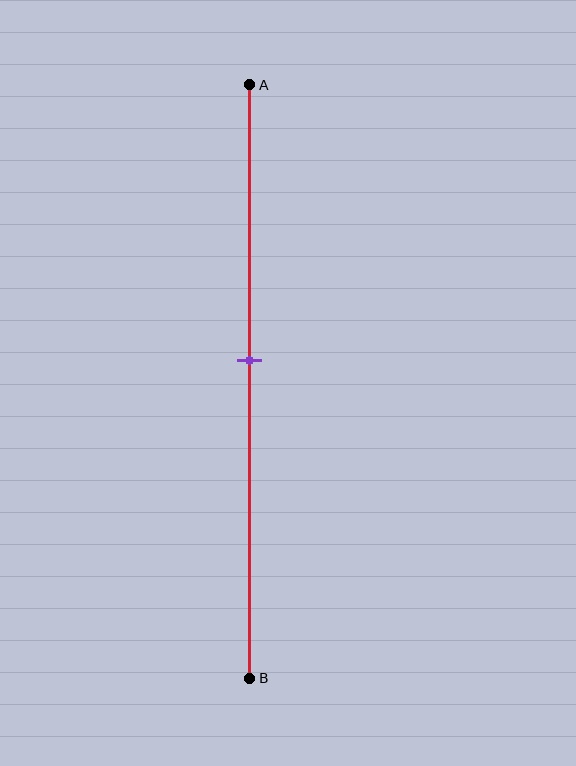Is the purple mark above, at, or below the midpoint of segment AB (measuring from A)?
The purple mark is above the midpoint of segment AB.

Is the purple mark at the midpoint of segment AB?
No, the mark is at about 45% from A, not at the 50% midpoint.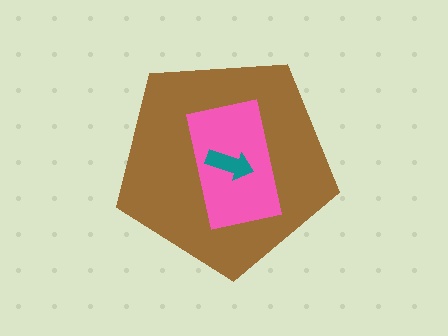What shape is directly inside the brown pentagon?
The pink rectangle.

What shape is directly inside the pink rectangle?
The teal arrow.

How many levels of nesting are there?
3.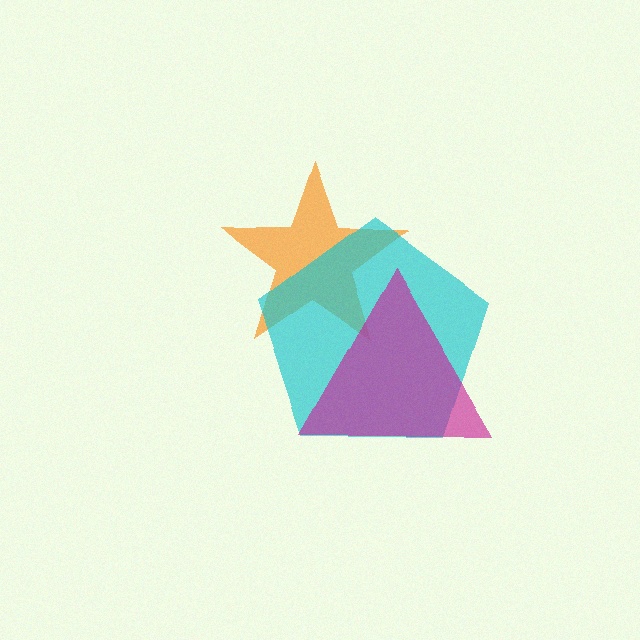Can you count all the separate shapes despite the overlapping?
Yes, there are 3 separate shapes.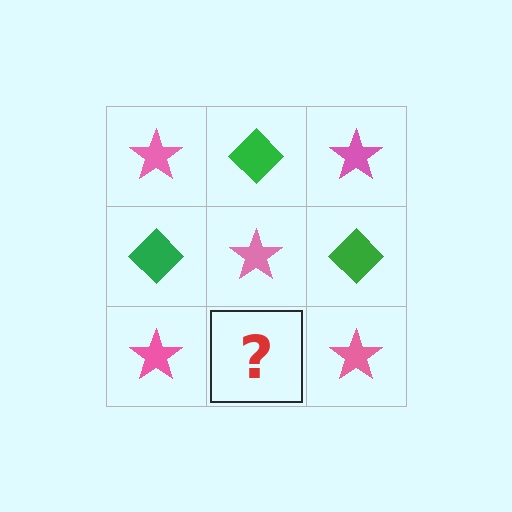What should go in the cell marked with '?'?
The missing cell should contain a green diamond.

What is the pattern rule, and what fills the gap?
The rule is that it alternates pink star and green diamond in a checkerboard pattern. The gap should be filled with a green diamond.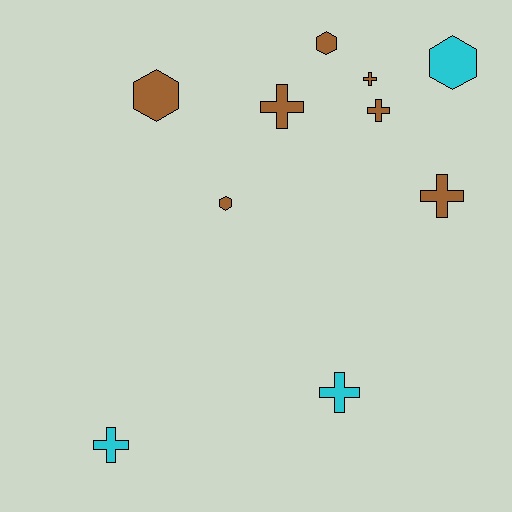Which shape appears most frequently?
Cross, with 6 objects.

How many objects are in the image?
There are 10 objects.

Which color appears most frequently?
Brown, with 7 objects.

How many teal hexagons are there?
There are no teal hexagons.